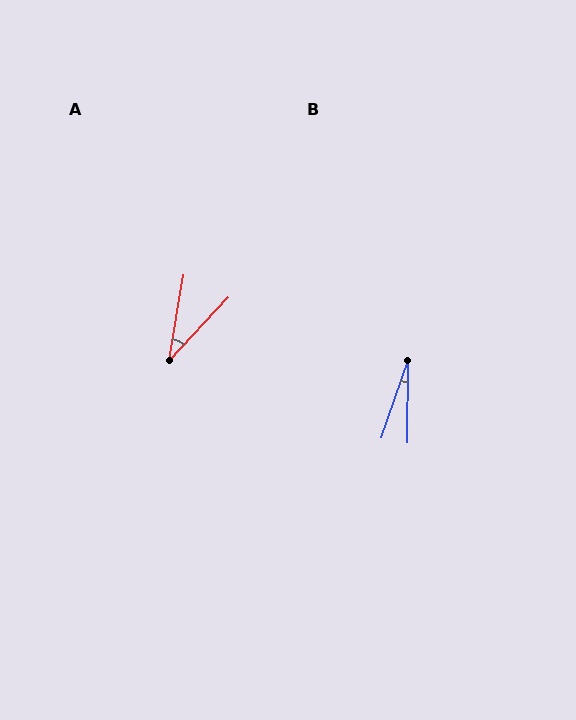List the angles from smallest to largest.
B (18°), A (33°).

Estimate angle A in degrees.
Approximately 33 degrees.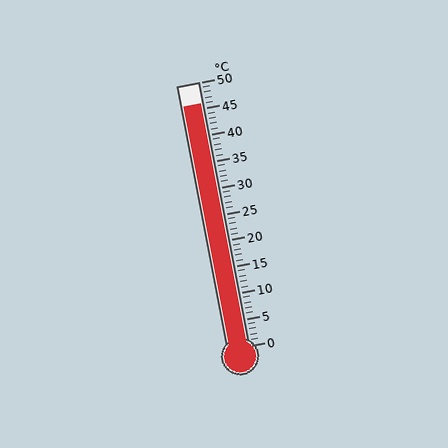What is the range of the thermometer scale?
The thermometer scale ranges from 0°C to 50°C.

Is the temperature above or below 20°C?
The temperature is above 20°C.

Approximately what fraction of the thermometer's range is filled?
The thermometer is filled to approximately 90% of its range.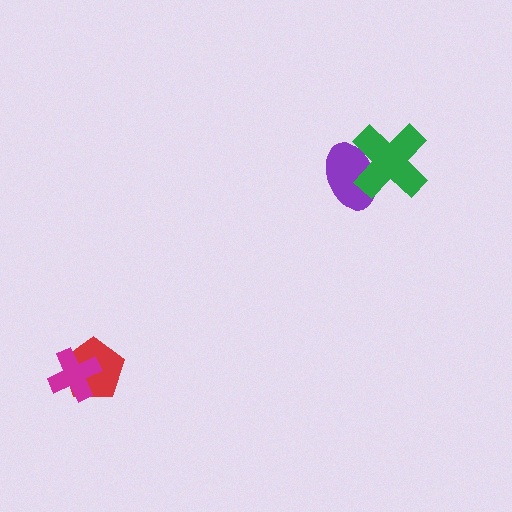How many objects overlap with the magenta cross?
1 object overlaps with the magenta cross.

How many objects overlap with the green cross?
1 object overlaps with the green cross.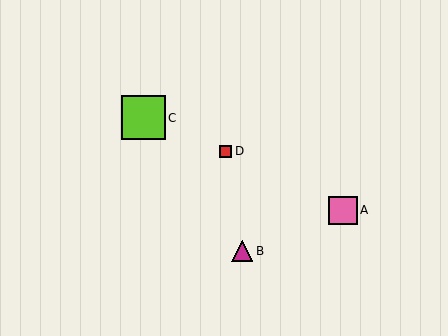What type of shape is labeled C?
Shape C is a lime square.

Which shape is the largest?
The lime square (labeled C) is the largest.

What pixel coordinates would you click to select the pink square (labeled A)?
Click at (343, 210) to select the pink square A.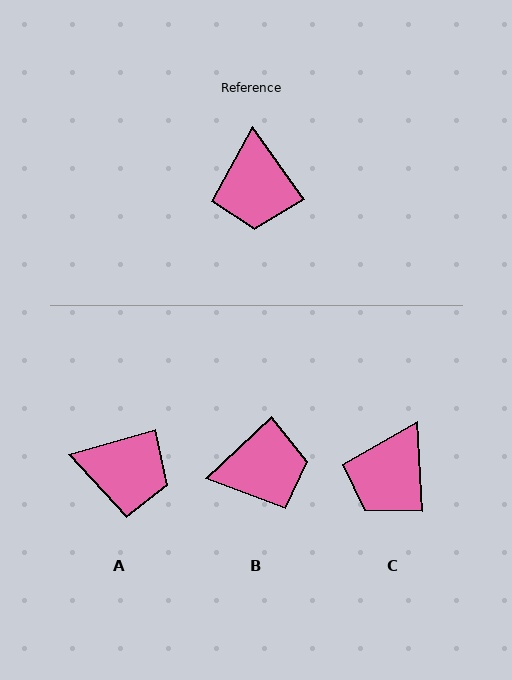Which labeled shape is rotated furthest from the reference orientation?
B, about 98 degrees away.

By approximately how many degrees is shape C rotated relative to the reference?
Approximately 32 degrees clockwise.